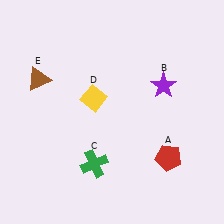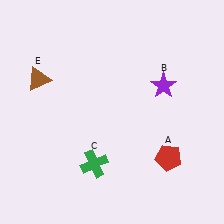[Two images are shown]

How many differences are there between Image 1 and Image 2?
There is 1 difference between the two images.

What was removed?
The yellow diamond (D) was removed in Image 2.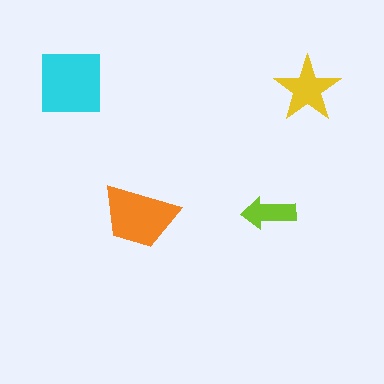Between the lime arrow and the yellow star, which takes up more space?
The yellow star.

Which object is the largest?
The cyan square.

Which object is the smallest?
The lime arrow.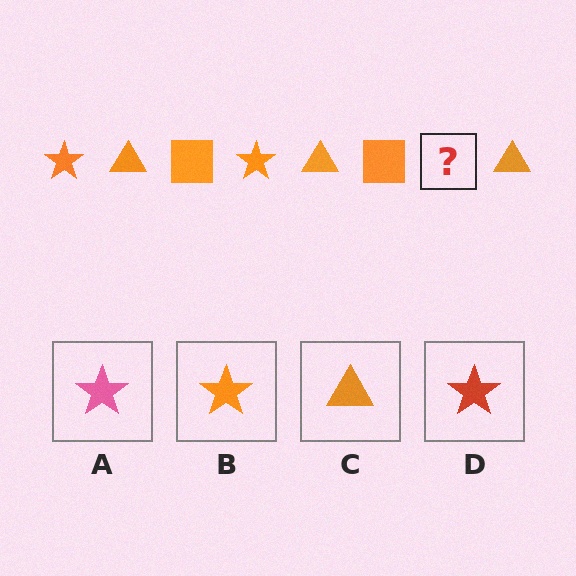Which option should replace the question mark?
Option B.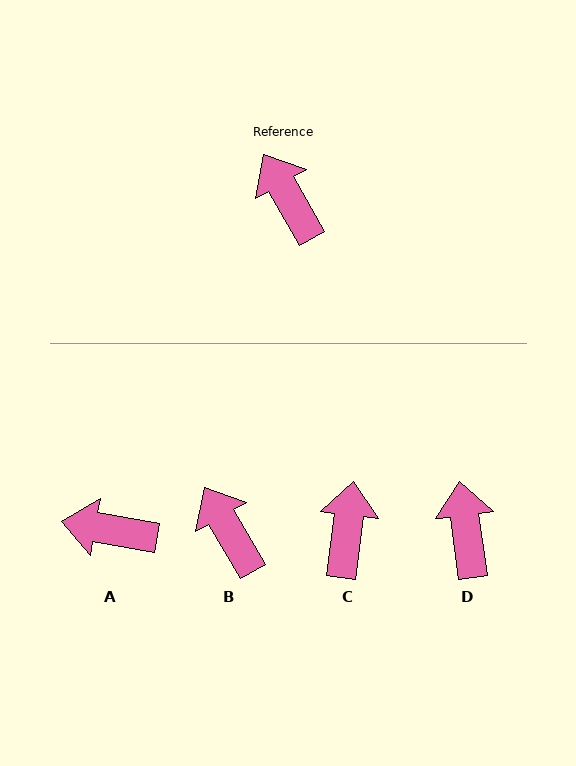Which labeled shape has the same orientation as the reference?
B.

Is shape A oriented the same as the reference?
No, it is off by about 50 degrees.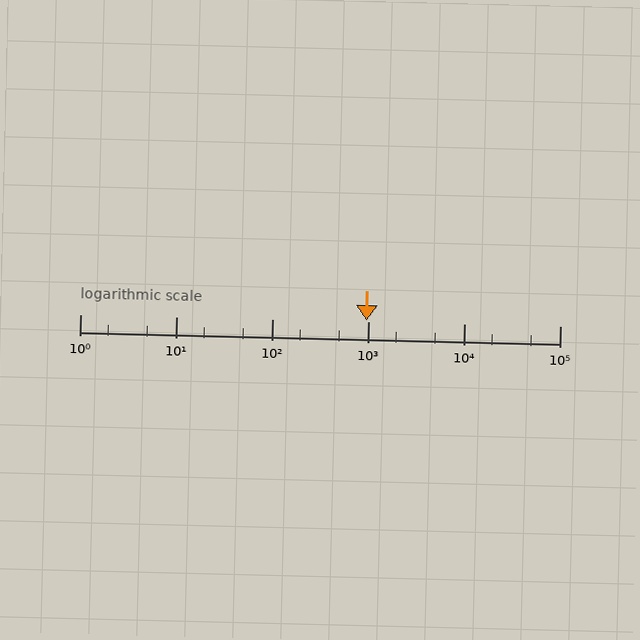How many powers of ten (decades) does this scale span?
The scale spans 5 decades, from 1 to 100000.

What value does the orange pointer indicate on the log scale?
The pointer indicates approximately 960.